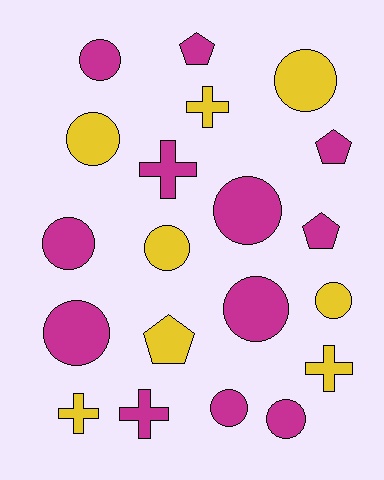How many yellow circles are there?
There are 4 yellow circles.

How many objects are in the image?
There are 20 objects.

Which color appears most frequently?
Magenta, with 12 objects.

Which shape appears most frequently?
Circle, with 11 objects.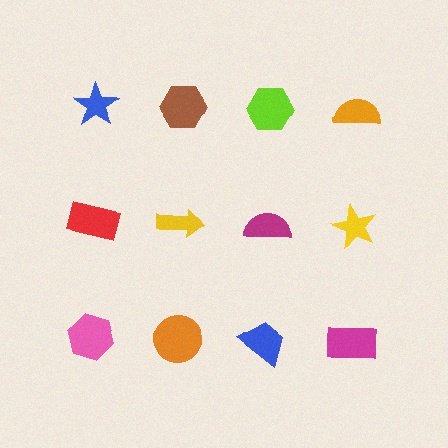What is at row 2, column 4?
A yellow star.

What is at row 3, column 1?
A pink hexagon.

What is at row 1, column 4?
An orange semicircle.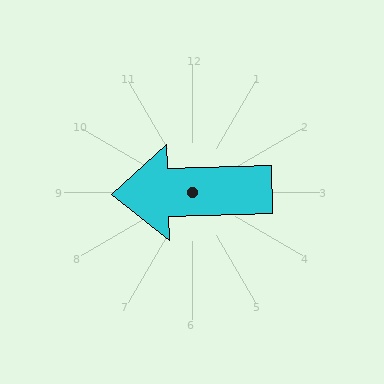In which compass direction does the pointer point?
West.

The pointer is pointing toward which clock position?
Roughly 9 o'clock.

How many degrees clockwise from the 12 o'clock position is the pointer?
Approximately 268 degrees.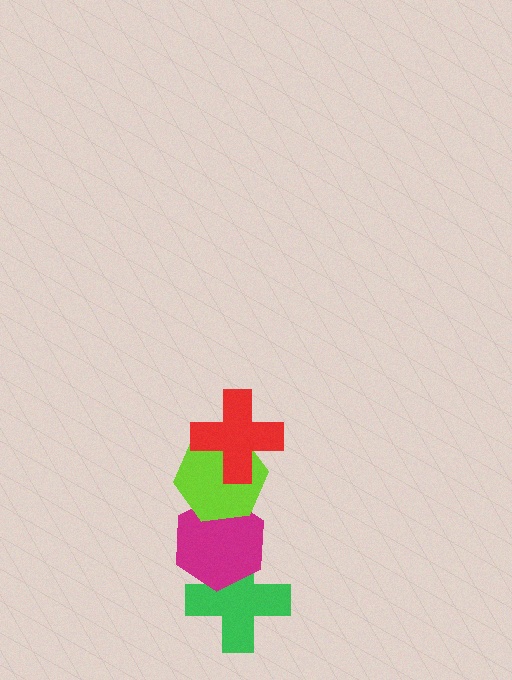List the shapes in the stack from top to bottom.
From top to bottom: the red cross, the lime hexagon, the magenta hexagon, the green cross.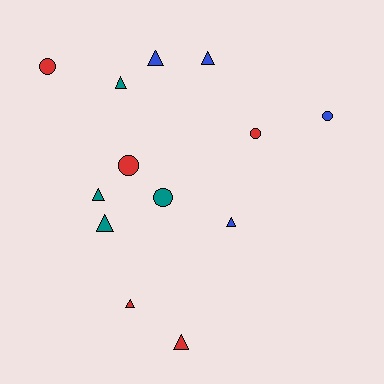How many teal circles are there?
There is 1 teal circle.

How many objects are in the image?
There are 13 objects.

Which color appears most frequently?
Red, with 5 objects.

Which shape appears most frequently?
Triangle, with 8 objects.